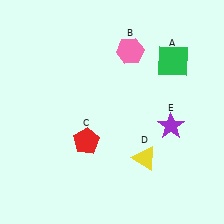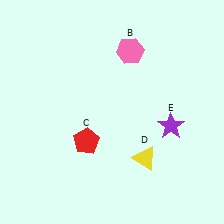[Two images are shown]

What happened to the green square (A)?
The green square (A) was removed in Image 2. It was in the top-right area of Image 1.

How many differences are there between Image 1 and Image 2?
There is 1 difference between the two images.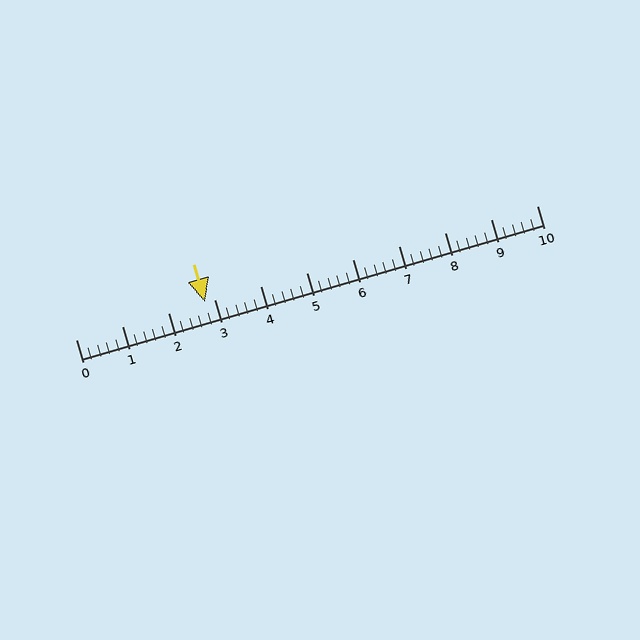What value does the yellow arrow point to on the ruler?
The yellow arrow points to approximately 2.8.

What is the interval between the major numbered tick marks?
The major tick marks are spaced 1 units apart.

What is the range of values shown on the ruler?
The ruler shows values from 0 to 10.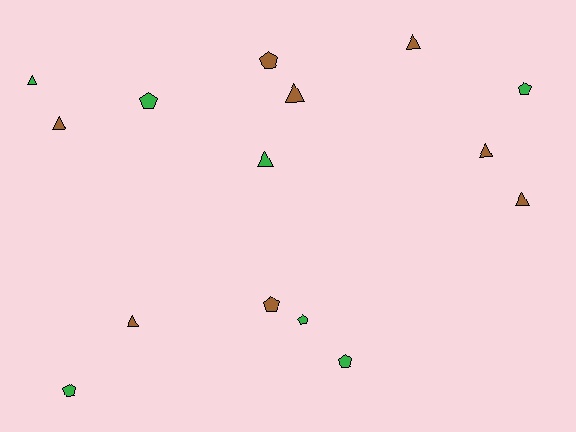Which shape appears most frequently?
Triangle, with 8 objects.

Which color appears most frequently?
Brown, with 8 objects.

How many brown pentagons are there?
There are 2 brown pentagons.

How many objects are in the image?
There are 15 objects.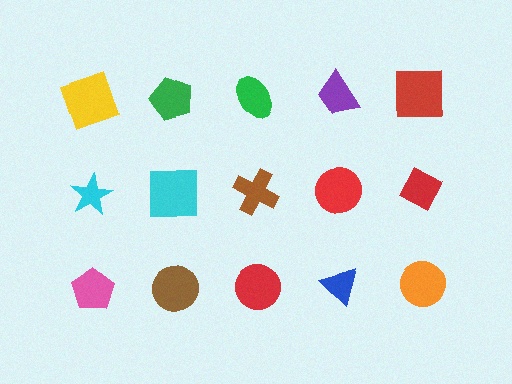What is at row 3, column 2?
A brown circle.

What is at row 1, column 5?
A red square.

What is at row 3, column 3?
A red circle.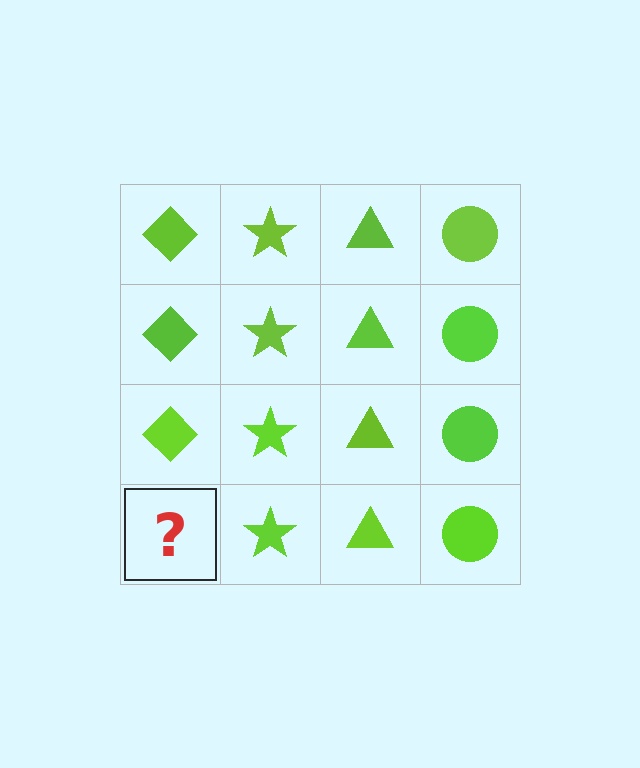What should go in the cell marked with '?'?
The missing cell should contain a lime diamond.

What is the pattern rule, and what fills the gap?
The rule is that each column has a consistent shape. The gap should be filled with a lime diamond.